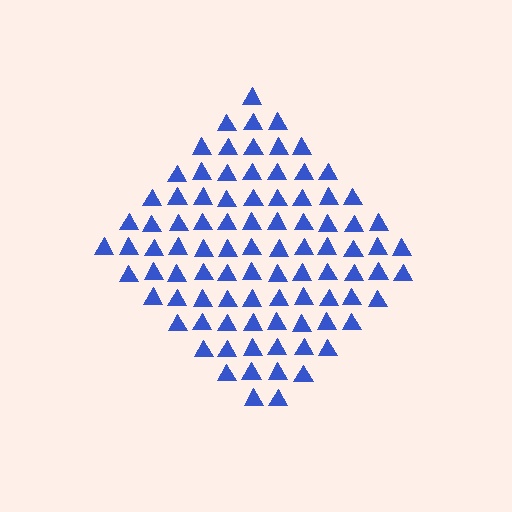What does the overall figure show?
The overall figure shows a diamond.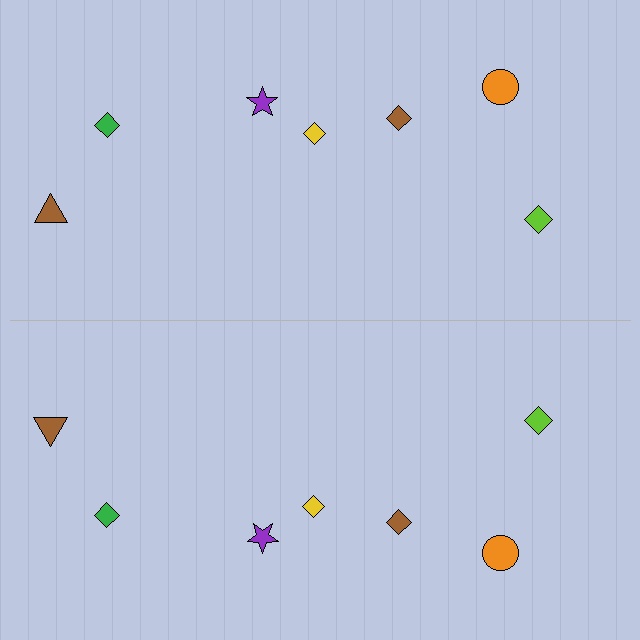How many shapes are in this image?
There are 14 shapes in this image.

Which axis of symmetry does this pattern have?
The pattern has a horizontal axis of symmetry running through the center of the image.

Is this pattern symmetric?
Yes, this pattern has bilateral (reflection) symmetry.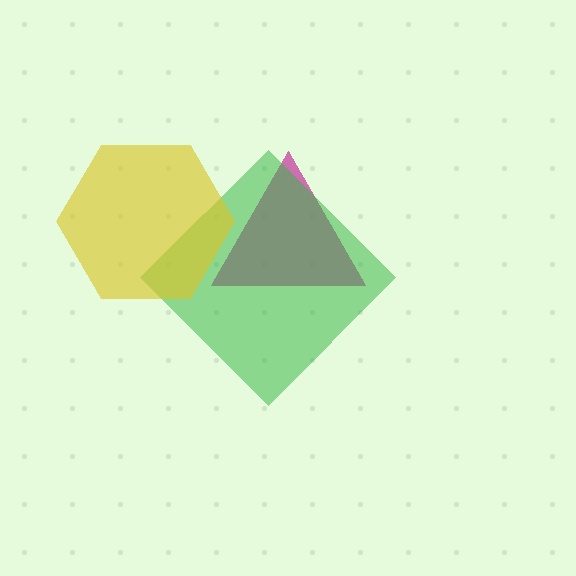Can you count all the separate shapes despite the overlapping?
Yes, there are 3 separate shapes.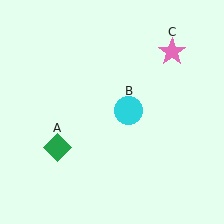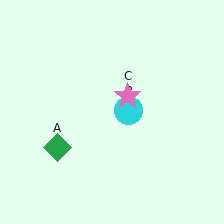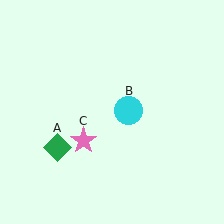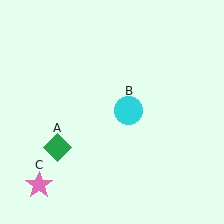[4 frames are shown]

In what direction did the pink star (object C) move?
The pink star (object C) moved down and to the left.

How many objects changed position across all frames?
1 object changed position: pink star (object C).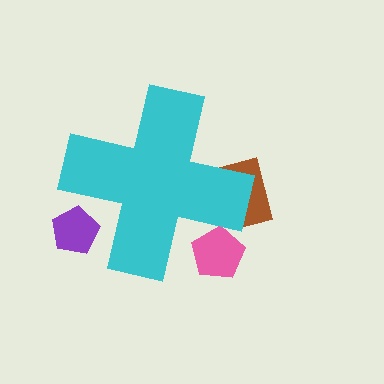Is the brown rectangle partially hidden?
Yes, the brown rectangle is partially hidden behind the cyan cross.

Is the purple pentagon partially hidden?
Yes, the purple pentagon is partially hidden behind the cyan cross.